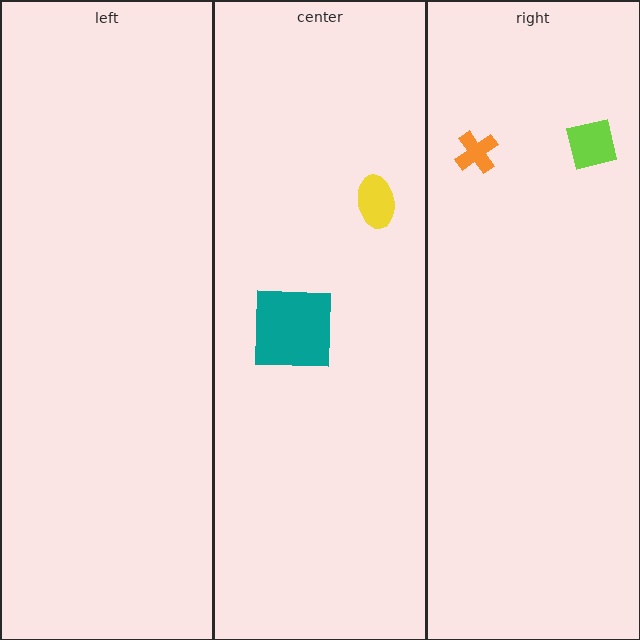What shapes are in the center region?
The yellow ellipse, the teal square.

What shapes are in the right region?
The orange cross, the lime square.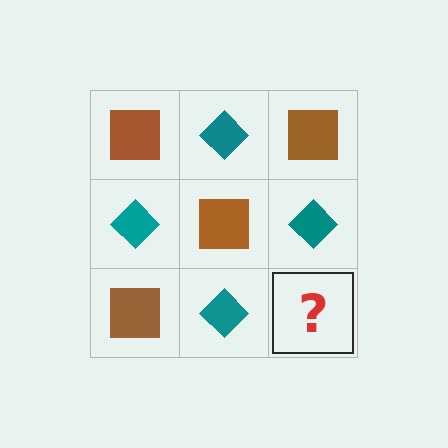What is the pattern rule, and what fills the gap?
The rule is that it alternates brown square and teal diamond in a checkerboard pattern. The gap should be filled with a brown square.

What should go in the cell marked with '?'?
The missing cell should contain a brown square.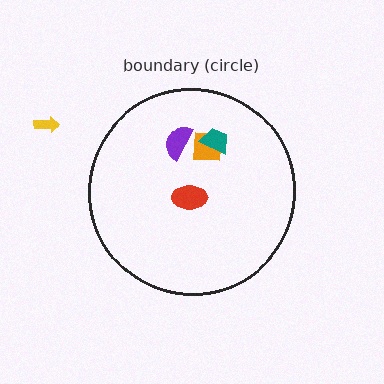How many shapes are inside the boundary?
4 inside, 1 outside.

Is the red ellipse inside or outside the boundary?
Inside.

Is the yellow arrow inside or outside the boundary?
Outside.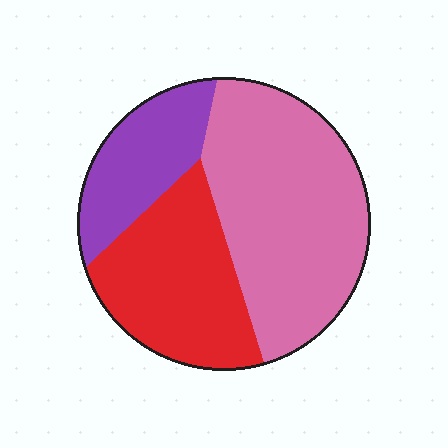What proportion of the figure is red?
Red covers around 30% of the figure.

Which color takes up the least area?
Purple, at roughly 20%.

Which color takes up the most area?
Pink, at roughly 50%.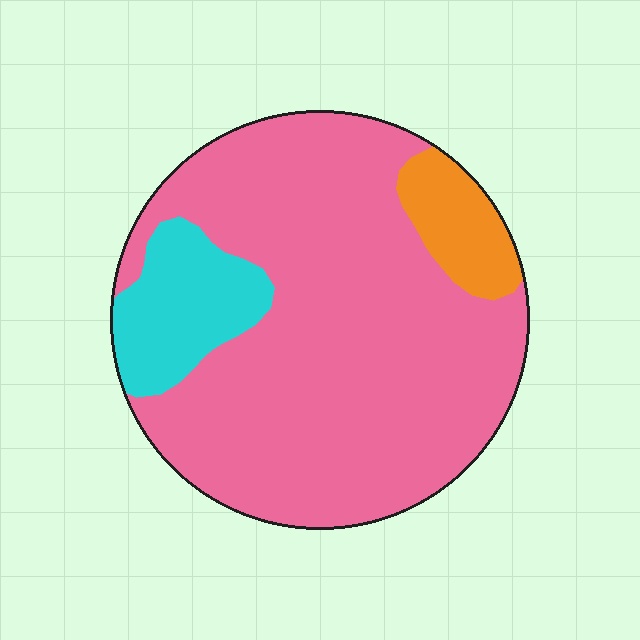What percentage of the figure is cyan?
Cyan takes up less than a quarter of the figure.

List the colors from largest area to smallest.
From largest to smallest: pink, cyan, orange.